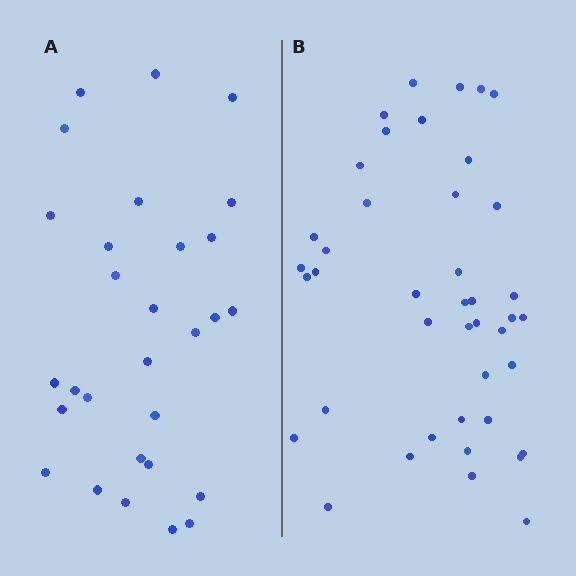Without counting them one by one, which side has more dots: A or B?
Region B (the right region) has more dots.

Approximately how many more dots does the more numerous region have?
Region B has approximately 15 more dots than region A.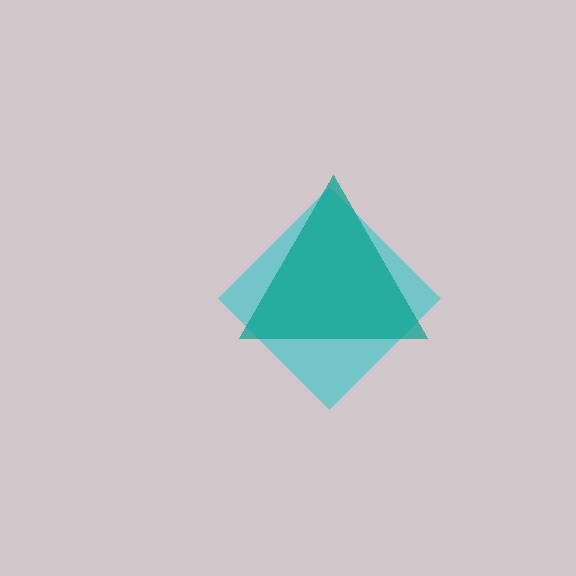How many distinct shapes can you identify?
There are 2 distinct shapes: a cyan diamond, a teal triangle.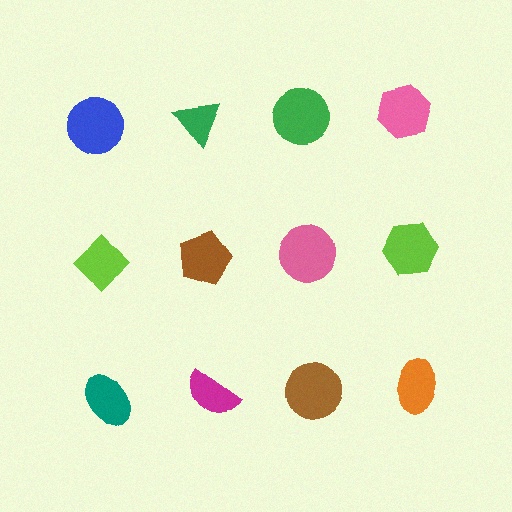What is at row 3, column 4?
An orange ellipse.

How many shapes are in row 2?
4 shapes.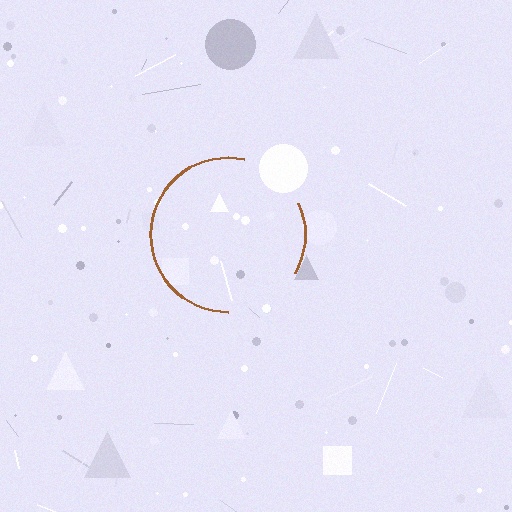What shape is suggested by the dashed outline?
The dashed outline suggests a circle.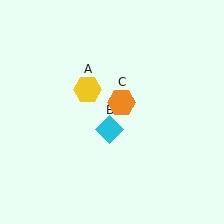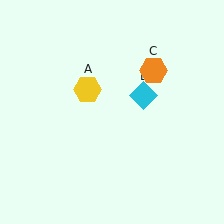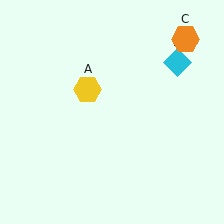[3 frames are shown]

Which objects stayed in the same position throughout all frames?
Yellow hexagon (object A) remained stationary.